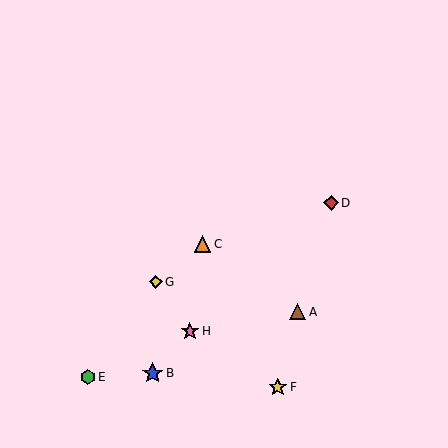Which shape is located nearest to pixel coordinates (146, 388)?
The blue star (labeled B) at (153, 373) is nearest to that location.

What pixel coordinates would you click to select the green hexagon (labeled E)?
Click at (88, 377) to select the green hexagon E.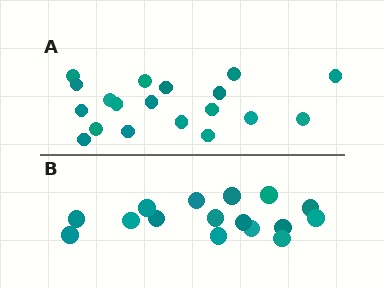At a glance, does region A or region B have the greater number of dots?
Region A (the top region) has more dots.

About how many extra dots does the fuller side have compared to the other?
Region A has just a few more — roughly 2 or 3 more dots than region B.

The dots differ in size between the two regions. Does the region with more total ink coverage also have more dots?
No. Region B has more total ink coverage because its dots are larger, but region A actually contains more individual dots. Total area can be misleading — the number of items is what matters here.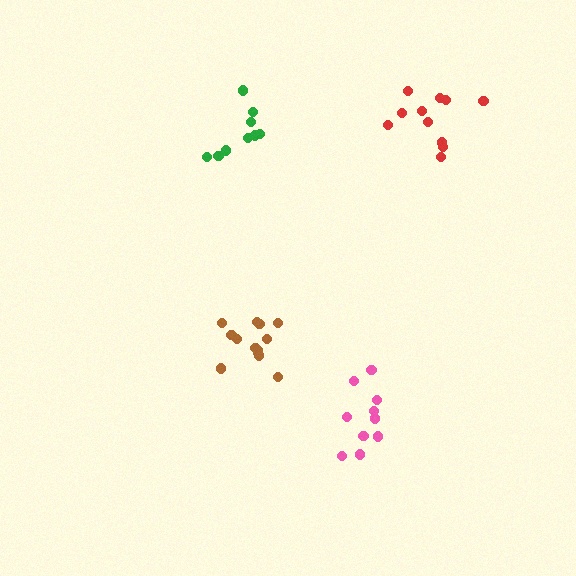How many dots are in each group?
Group 1: 9 dots, Group 2: 13 dots, Group 3: 10 dots, Group 4: 11 dots (43 total).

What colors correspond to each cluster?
The clusters are colored: green, brown, pink, red.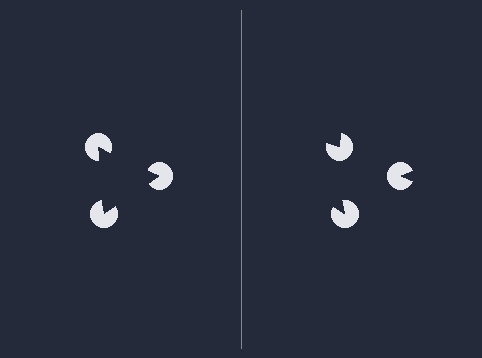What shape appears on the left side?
An illusory triangle.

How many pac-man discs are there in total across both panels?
6 — 3 on each side.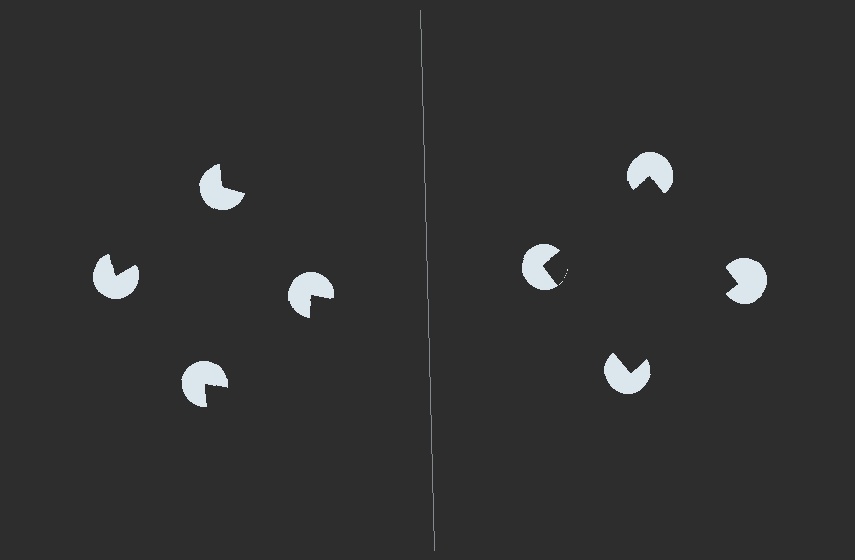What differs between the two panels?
The pac-man discs are positioned identically on both sides; only the wedge orientations differ. On the right they align to a square; on the left they are misaligned.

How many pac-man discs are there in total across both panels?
8 — 4 on each side.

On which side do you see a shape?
An illusory square appears on the right side. On the left side the wedge cuts are rotated, so no coherent shape forms.